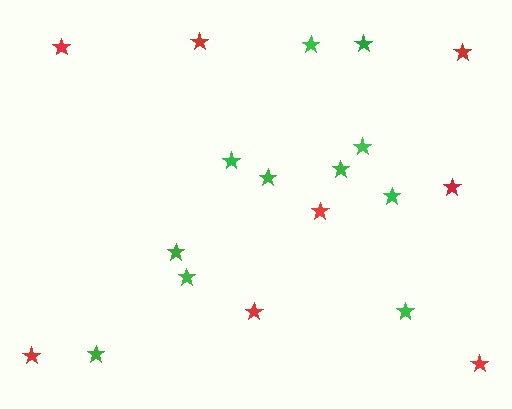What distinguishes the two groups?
There are 2 groups: one group of red stars (8) and one group of green stars (11).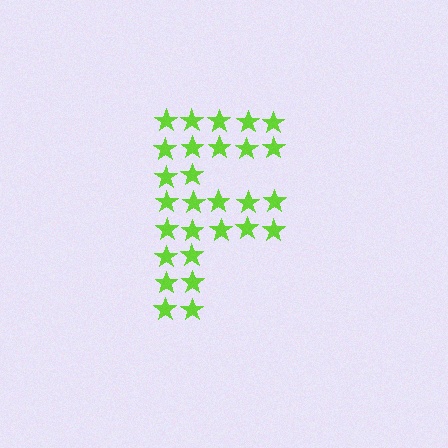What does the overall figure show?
The overall figure shows the letter F.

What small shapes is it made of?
It is made of small stars.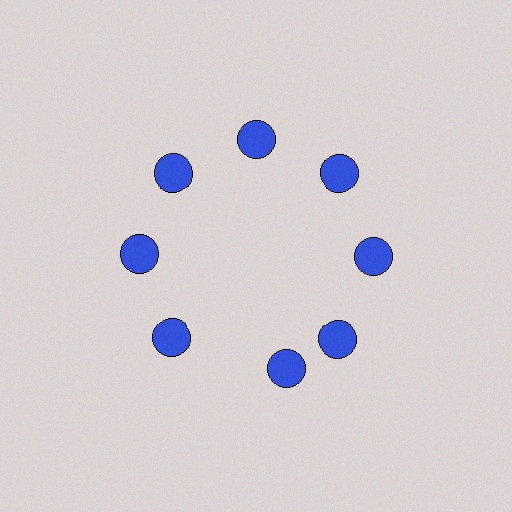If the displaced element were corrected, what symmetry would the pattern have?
It would have 8-fold rotational symmetry — the pattern would map onto itself every 45 degrees.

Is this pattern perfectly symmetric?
No. The 8 blue circles are arranged in a ring, but one element near the 6 o'clock position is rotated out of alignment along the ring, breaking the 8-fold rotational symmetry.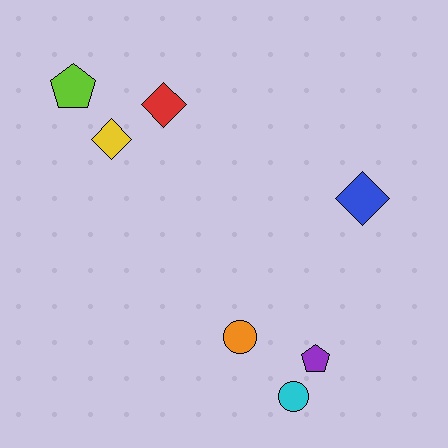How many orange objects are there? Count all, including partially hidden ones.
There is 1 orange object.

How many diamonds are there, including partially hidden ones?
There are 3 diamonds.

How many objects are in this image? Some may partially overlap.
There are 7 objects.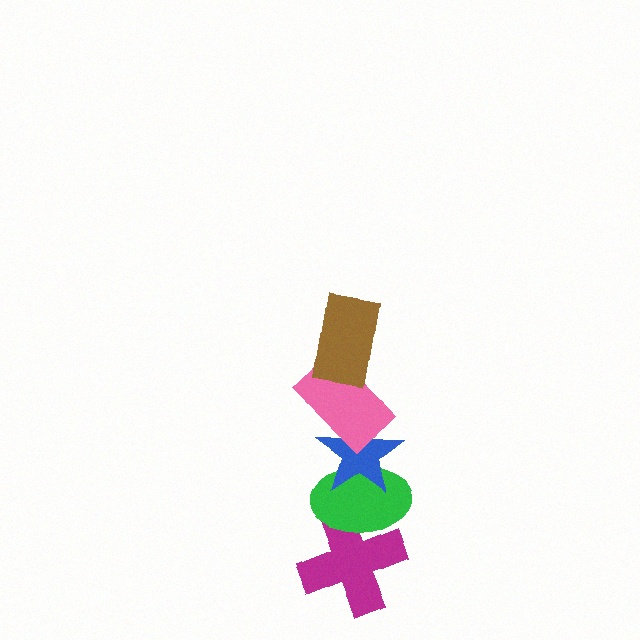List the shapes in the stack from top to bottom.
From top to bottom: the brown rectangle, the pink rectangle, the blue star, the green ellipse, the magenta cross.